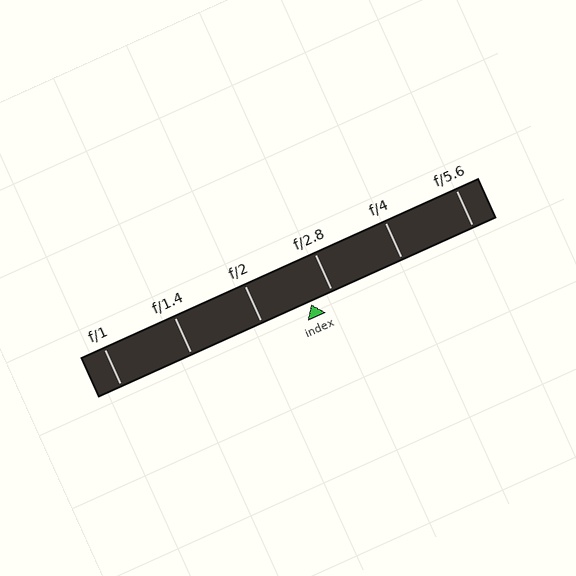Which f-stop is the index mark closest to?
The index mark is closest to f/2.8.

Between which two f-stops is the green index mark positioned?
The index mark is between f/2 and f/2.8.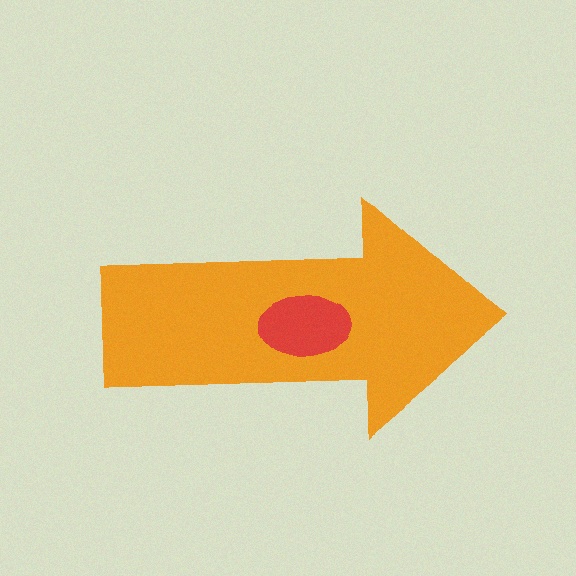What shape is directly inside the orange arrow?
The red ellipse.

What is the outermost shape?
The orange arrow.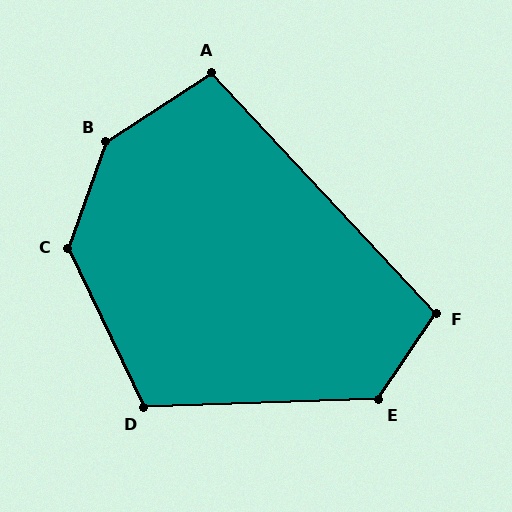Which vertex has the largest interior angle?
B, at approximately 143 degrees.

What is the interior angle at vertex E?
Approximately 125 degrees (obtuse).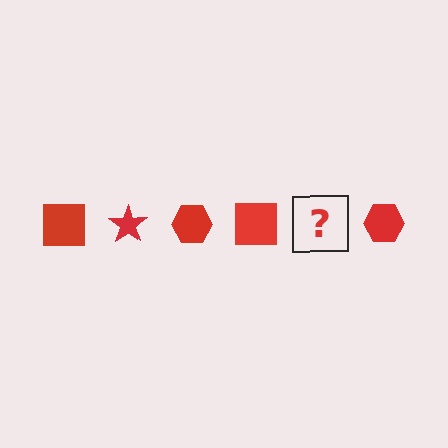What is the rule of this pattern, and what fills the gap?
The rule is that the pattern cycles through square, star, hexagon shapes in red. The gap should be filled with a red star.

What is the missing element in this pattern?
The missing element is a red star.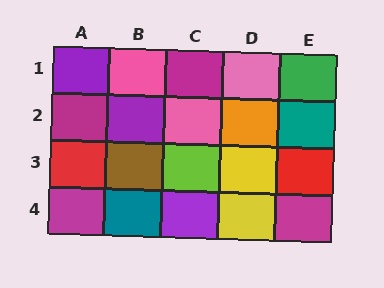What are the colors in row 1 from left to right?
Purple, pink, magenta, pink, green.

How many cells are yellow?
2 cells are yellow.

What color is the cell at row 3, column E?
Red.